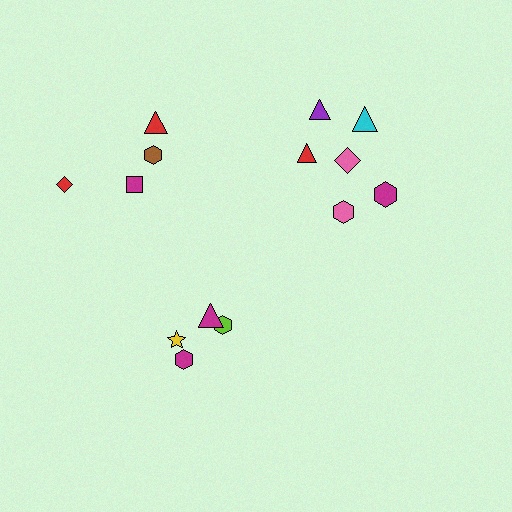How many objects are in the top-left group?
There are 4 objects.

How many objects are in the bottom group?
There are 4 objects.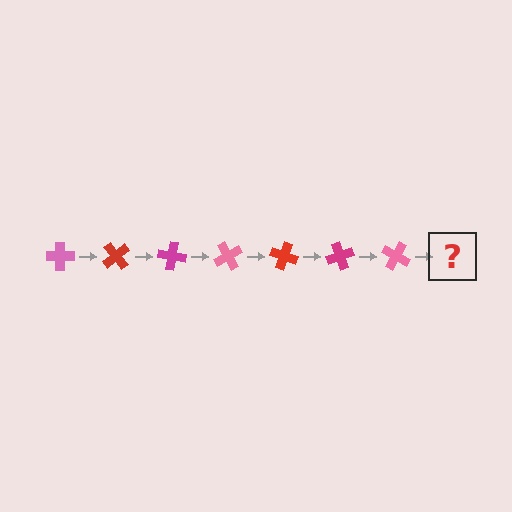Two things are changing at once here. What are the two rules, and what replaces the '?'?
The two rules are that it rotates 50 degrees each step and the color cycles through pink, red, and magenta. The '?' should be a red cross, rotated 350 degrees from the start.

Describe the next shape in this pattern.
It should be a red cross, rotated 350 degrees from the start.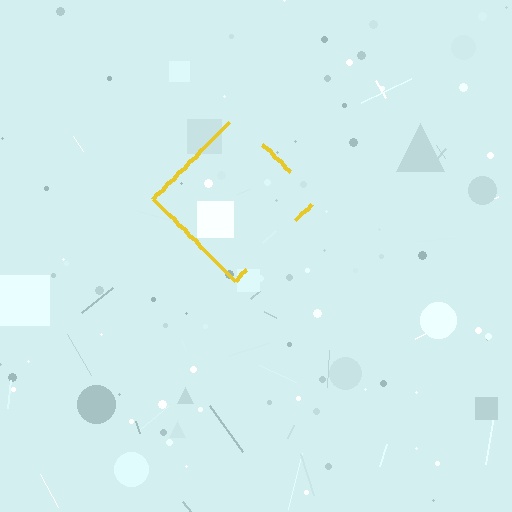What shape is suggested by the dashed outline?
The dashed outline suggests a diamond.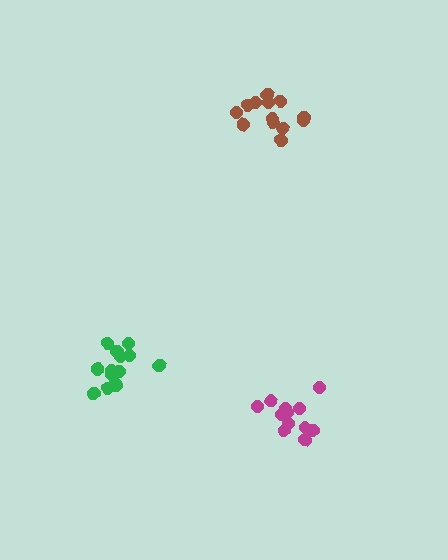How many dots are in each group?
Group 1: 14 dots, Group 2: 12 dots, Group 3: 13 dots (39 total).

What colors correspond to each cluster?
The clusters are colored: green, magenta, brown.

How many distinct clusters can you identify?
There are 3 distinct clusters.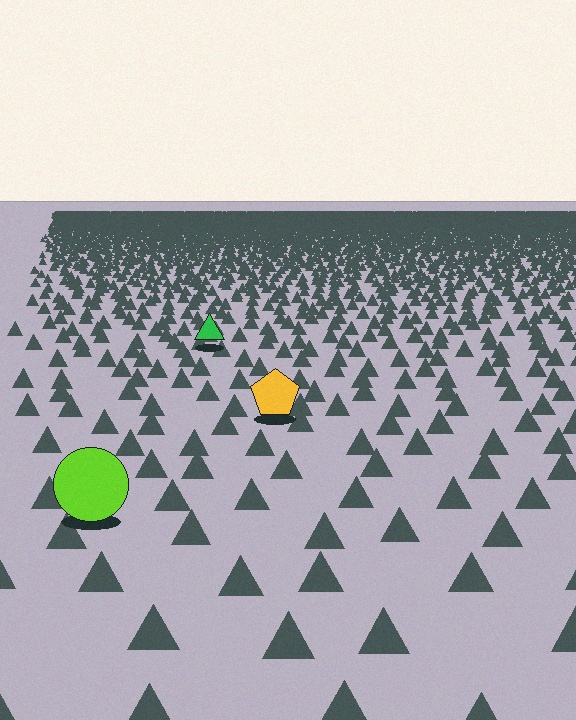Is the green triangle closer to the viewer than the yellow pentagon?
No. The yellow pentagon is closer — you can tell from the texture gradient: the ground texture is coarser near it.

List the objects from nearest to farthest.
From nearest to farthest: the lime circle, the yellow pentagon, the green triangle.